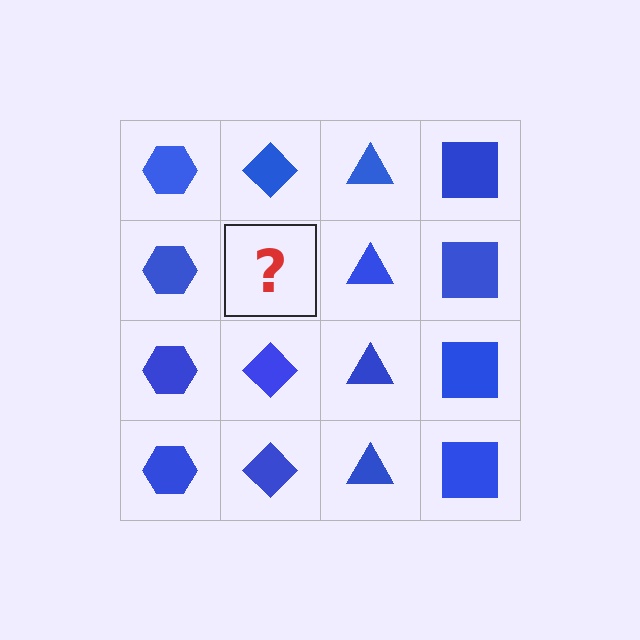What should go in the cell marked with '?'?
The missing cell should contain a blue diamond.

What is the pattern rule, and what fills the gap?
The rule is that each column has a consistent shape. The gap should be filled with a blue diamond.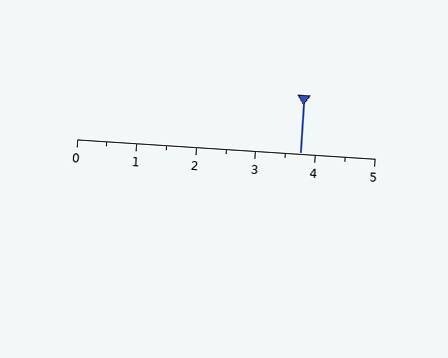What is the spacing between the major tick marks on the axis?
The major ticks are spaced 1 apart.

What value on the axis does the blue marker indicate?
The marker indicates approximately 3.8.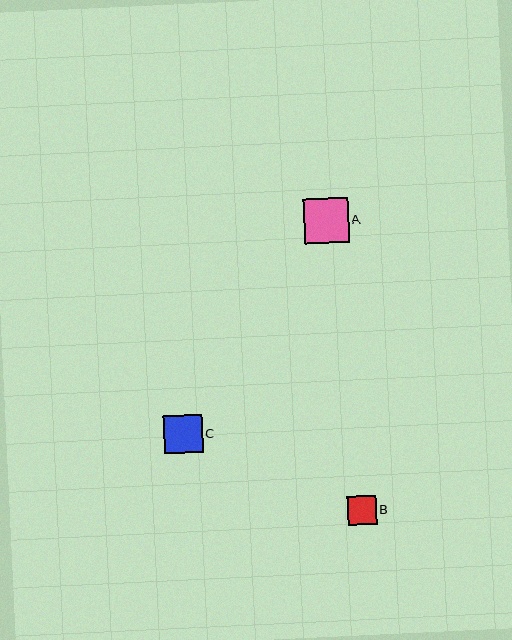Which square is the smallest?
Square B is the smallest with a size of approximately 29 pixels.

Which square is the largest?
Square A is the largest with a size of approximately 45 pixels.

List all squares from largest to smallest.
From largest to smallest: A, C, B.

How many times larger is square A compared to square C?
Square A is approximately 1.2 times the size of square C.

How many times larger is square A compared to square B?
Square A is approximately 1.6 times the size of square B.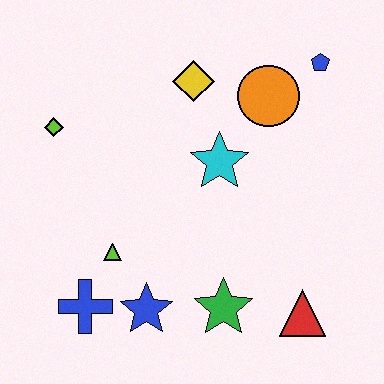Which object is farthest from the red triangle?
The lime diamond is farthest from the red triangle.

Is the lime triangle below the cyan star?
Yes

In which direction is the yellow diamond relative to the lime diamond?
The yellow diamond is to the right of the lime diamond.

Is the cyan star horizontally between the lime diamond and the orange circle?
Yes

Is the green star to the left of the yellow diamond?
No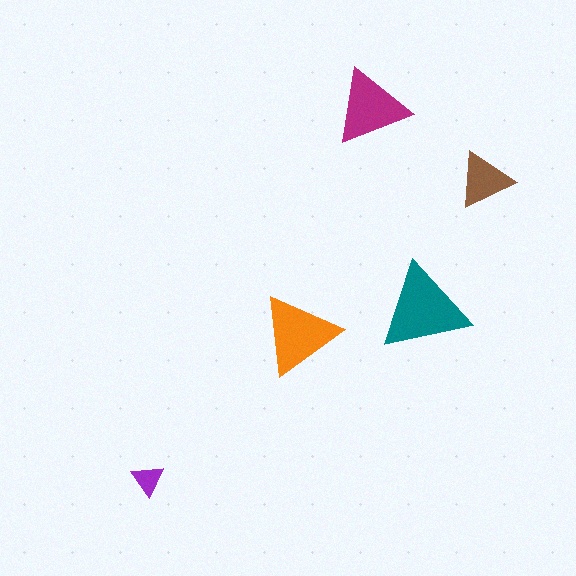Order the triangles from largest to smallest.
the teal one, the orange one, the magenta one, the brown one, the purple one.